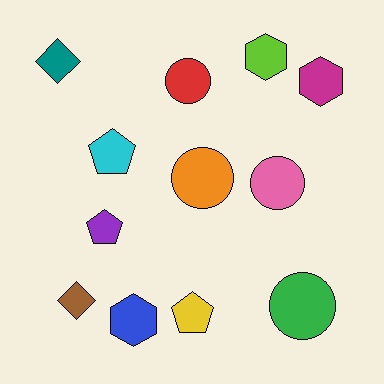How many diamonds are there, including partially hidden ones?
There are 2 diamonds.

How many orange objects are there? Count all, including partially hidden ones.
There is 1 orange object.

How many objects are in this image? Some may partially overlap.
There are 12 objects.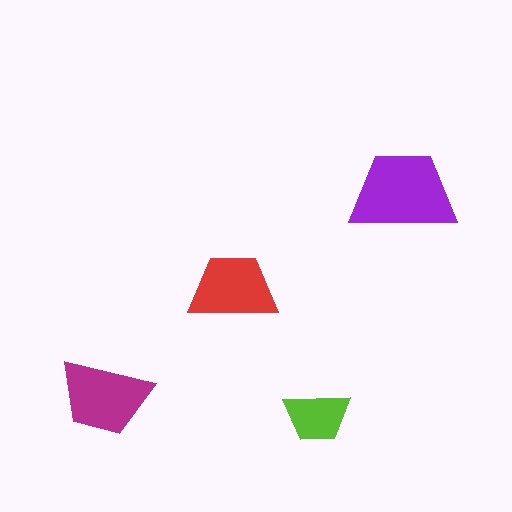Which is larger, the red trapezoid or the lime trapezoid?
The red one.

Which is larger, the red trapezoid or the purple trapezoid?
The purple one.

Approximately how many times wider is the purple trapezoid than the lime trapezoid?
About 1.5 times wider.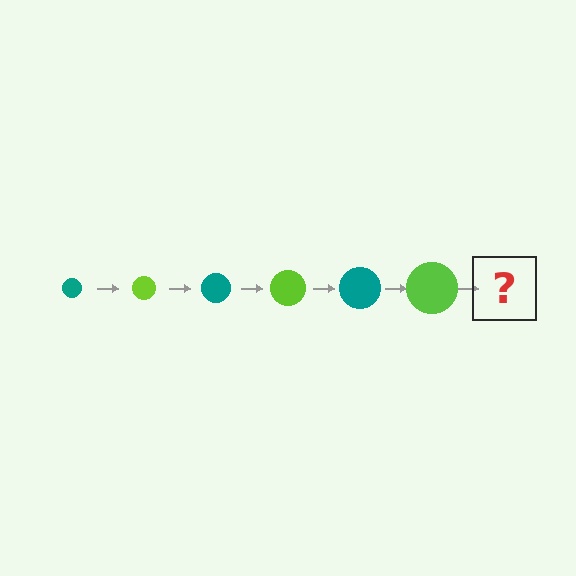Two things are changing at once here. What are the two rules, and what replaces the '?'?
The two rules are that the circle grows larger each step and the color cycles through teal and lime. The '?' should be a teal circle, larger than the previous one.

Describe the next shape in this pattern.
It should be a teal circle, larger than the previous one.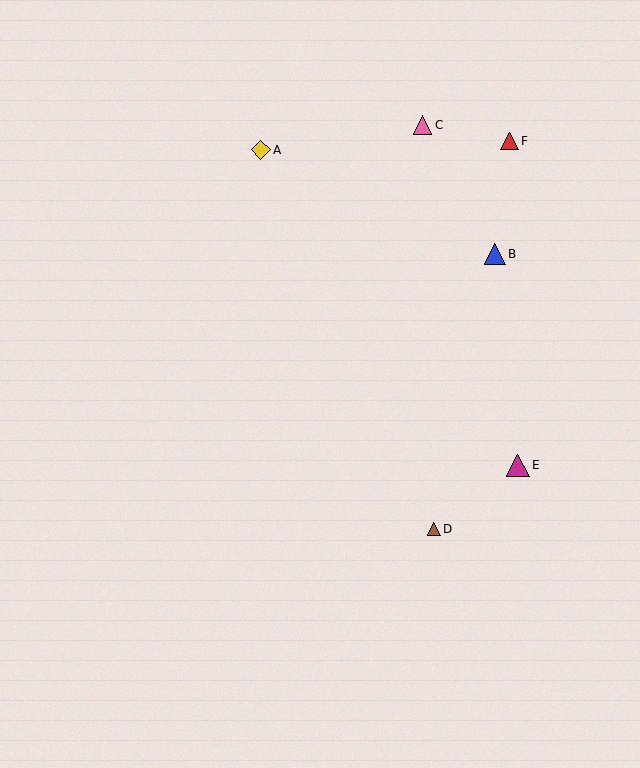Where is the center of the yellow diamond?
The center of the yellow diamond is at (261, 150).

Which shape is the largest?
The magenta triangle (labeled E) is the largest.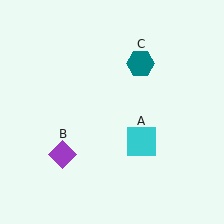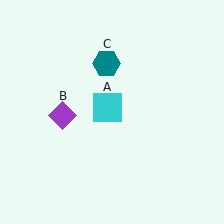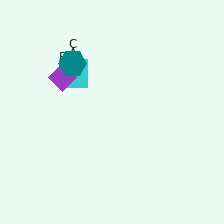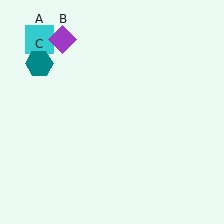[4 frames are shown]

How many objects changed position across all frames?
3 objects changed position: cyan square (object A), purple diamond (object B), teal hexagon (object C).